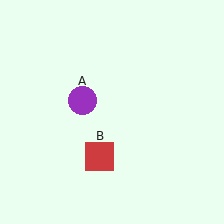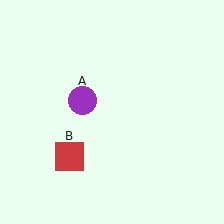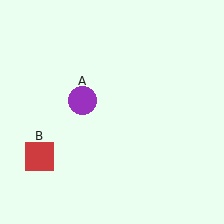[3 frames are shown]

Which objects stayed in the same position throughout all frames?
Purple circle (object A) remained stationary.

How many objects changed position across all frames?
1 object changed position: red square (object B).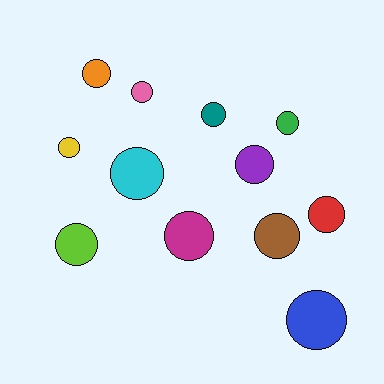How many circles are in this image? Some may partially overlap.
There are 12 circles.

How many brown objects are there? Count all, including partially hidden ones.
There is 1 brown object.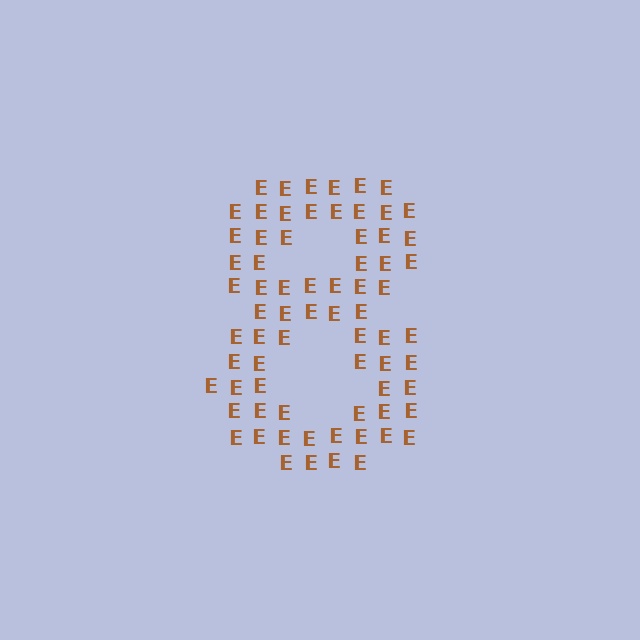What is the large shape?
The large shape is the digit 8.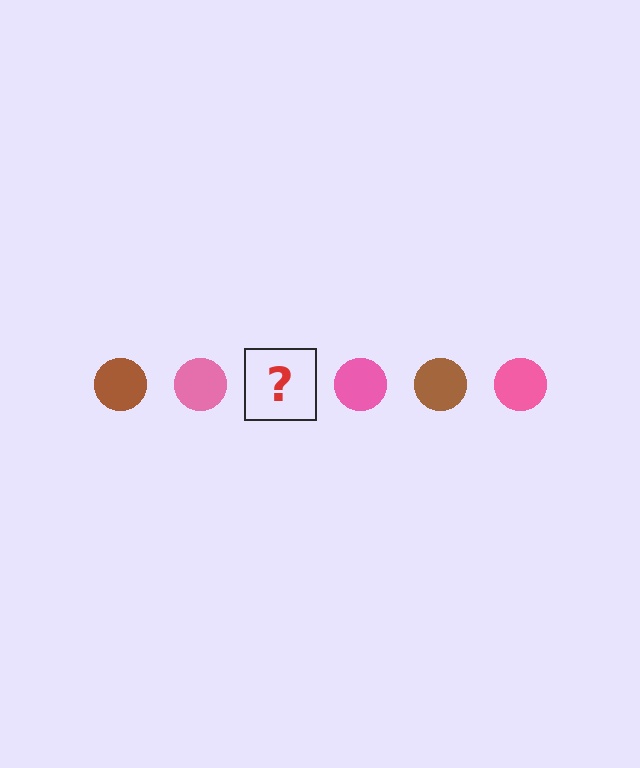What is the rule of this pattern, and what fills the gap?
The rule is that the pattern cycles through brown, pink circles. The gap should be filled with a brown circle.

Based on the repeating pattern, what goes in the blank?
The blank should be a brown circle.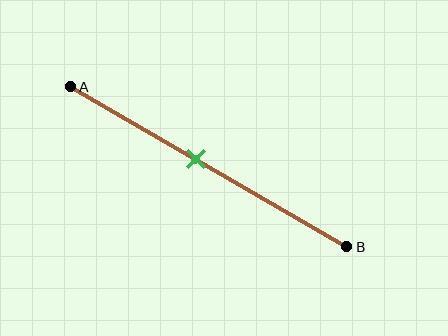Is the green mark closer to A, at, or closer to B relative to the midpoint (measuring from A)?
The green mark is closer to point A than the midpoint of segment AB.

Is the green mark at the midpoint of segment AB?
No, the mark is at about 45% from A, not at the 50% midpoint.